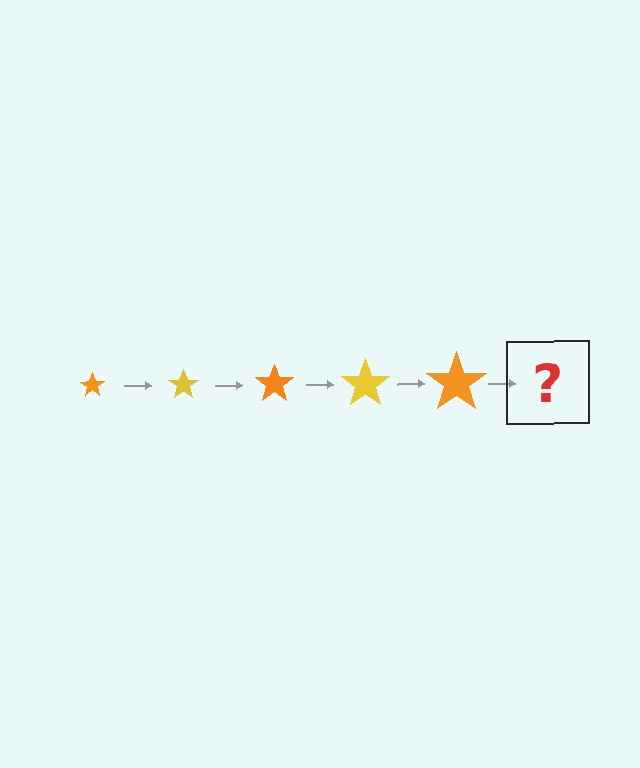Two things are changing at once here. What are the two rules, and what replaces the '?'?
The two rules are that the star grows larger each step and the color cycles through orange and yellow. The '?' should be a yellow star, larger than the previous one.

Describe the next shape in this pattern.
It should be a yellow star, larger than the previous one.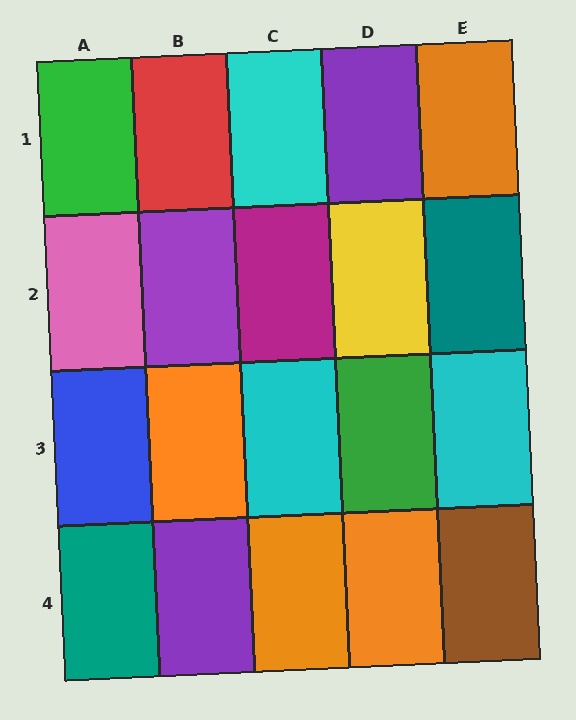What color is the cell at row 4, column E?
Brown.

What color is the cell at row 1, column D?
Purple.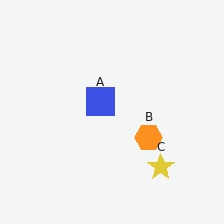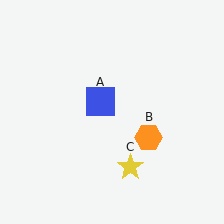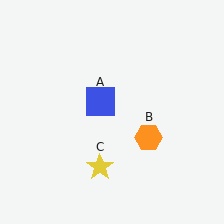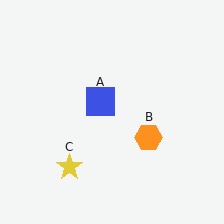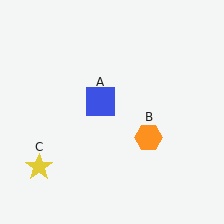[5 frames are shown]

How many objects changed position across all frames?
1 object changed position: yellow star (object C).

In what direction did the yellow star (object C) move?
The yellow star (object C) moved left.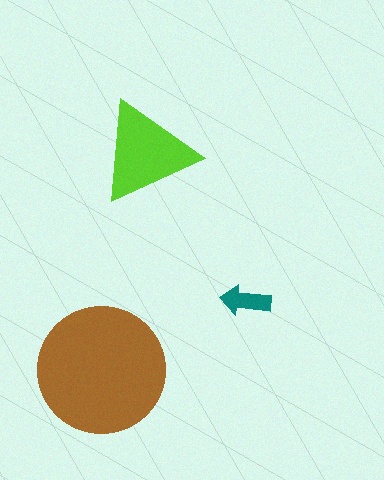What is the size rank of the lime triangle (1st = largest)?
2nd.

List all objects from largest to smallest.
The brown circle, the lime triangle, the teal arrow.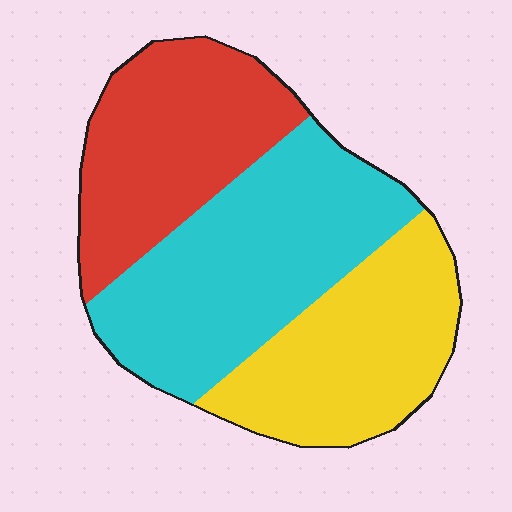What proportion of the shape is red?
Red takes up between a quarter and a half of the shape.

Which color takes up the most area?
Cyan, at roughly 40%.